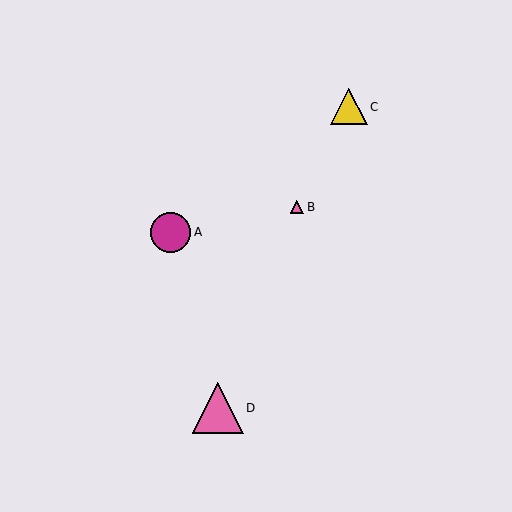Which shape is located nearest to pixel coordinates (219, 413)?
The pink triangle (labeled D) at (218, 408) is nearest to that location.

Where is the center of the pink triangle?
The center of the pink triangle is at (297, 207).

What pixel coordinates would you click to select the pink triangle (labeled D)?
Click at (218, 408) to select the pink triangle D.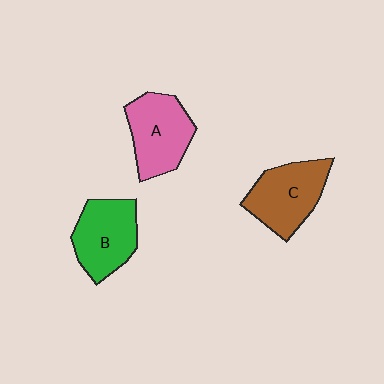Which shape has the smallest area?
Shape B (green).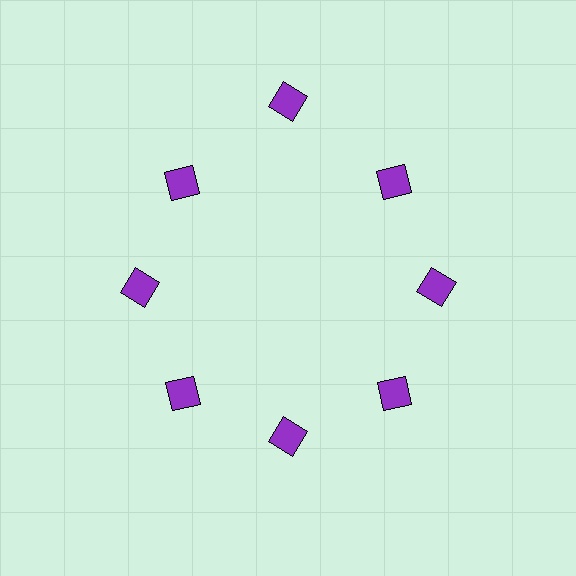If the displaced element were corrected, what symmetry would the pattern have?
It would have 8-fold rotational symmetry — the pattern would map onto itself every 45 degrees.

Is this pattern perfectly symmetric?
No. The 8 purple squares are arranged in a ring, but one element near the 12 o'clock position is pushed outward from the center, breaking the 8-fold rotational symmetry.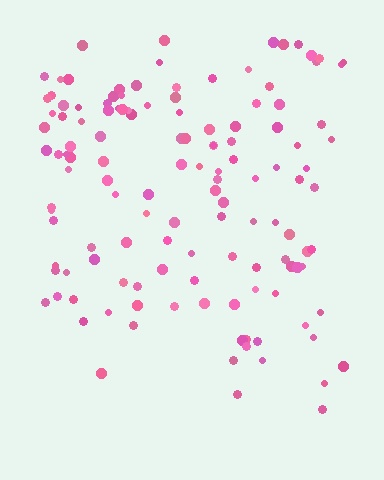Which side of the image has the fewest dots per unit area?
The bottom.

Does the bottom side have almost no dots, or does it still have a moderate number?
Still a moderate number, just noticeably fewer than the top.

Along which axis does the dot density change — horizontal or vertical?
Vertical.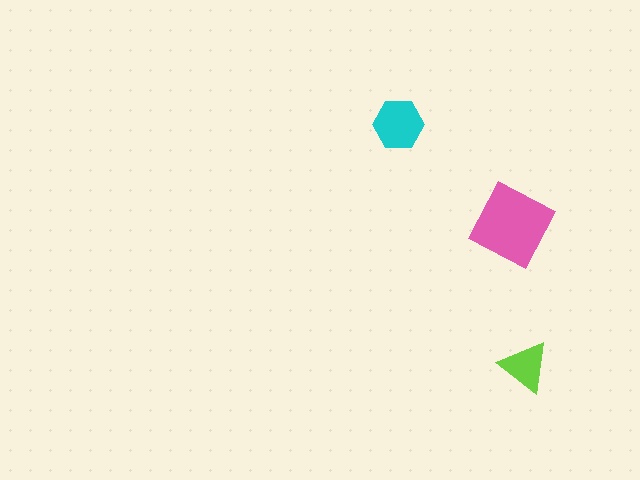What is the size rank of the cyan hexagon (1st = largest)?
2nd.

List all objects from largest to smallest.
The pink square, the cyan hexagon, the lime triangle.